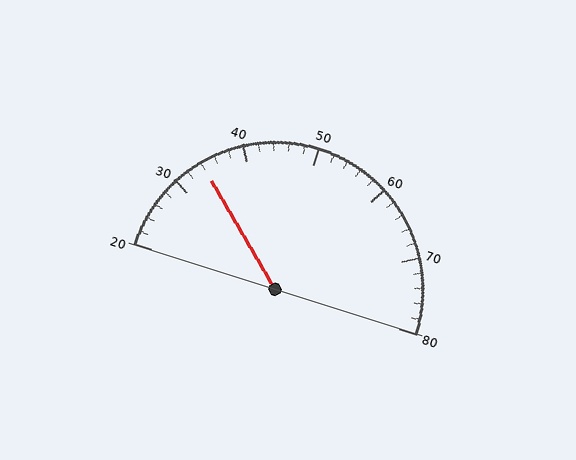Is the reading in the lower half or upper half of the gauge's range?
The reading is in the lower half of the range (20 to 80).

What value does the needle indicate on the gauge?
The needle indicates approximately 34.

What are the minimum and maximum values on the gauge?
The gauge ranges from 20 to 80.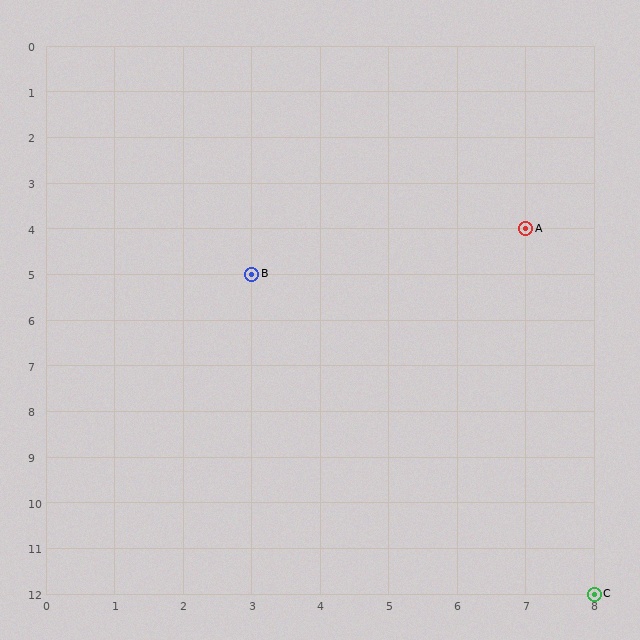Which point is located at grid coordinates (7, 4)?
Point A is at (7, 4).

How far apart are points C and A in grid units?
Points C and A are 1 column and 8 rows apart (about 8.1 grid units diagonally).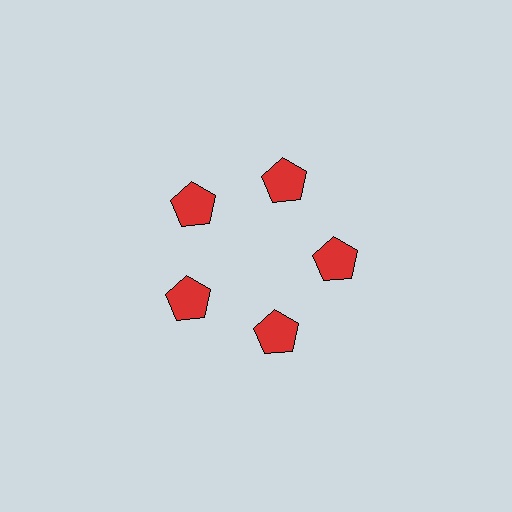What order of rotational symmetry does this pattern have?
This pattern has 5-fold rotational symmetry.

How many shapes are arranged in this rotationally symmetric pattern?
There are 5 shapes, arranged in 5 groups of 1.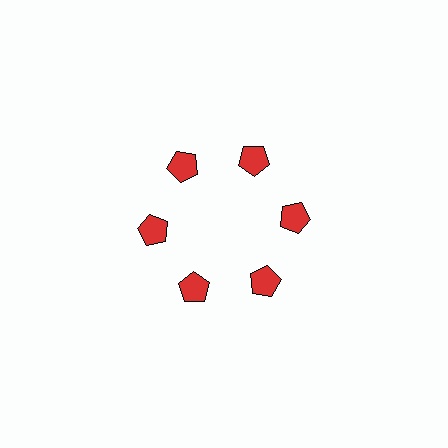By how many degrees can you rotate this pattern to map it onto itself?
The pattern maps onto itself every 60 degrees of rotation.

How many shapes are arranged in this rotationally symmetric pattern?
There are 6 shapes, arranged in 6 groups of 1.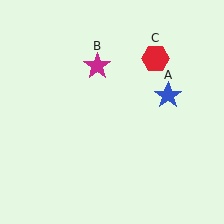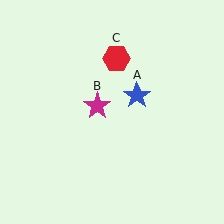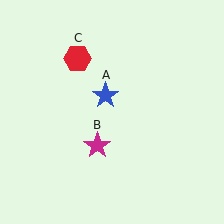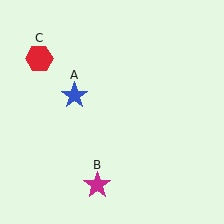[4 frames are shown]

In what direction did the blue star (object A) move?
The blue star (object A) moved left.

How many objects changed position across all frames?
3 objects changed position: blue star (object A), magenta star (object B), red hexagon (object C).